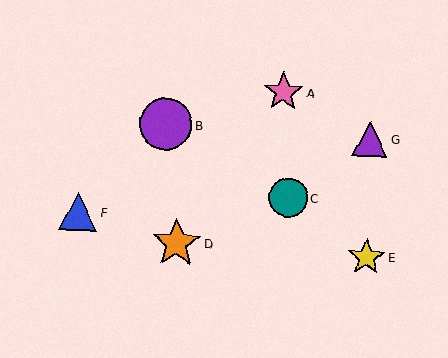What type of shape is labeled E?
Shape E is a yellow star.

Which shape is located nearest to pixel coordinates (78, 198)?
The blue triangle (labeled F) at (78, 212) is nearest to that location.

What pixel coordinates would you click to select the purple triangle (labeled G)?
Click at (370, 139) to select the purple triangle G.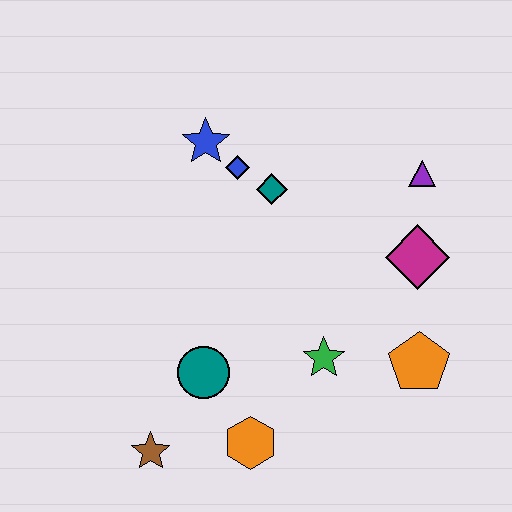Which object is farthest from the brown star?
The purple triangle is farthest from the brown star.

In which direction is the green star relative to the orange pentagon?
The green star is to the left of the orange pentagon.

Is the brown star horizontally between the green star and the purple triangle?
No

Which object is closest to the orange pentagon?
The green star is closest to the orange pentagon.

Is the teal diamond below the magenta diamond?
No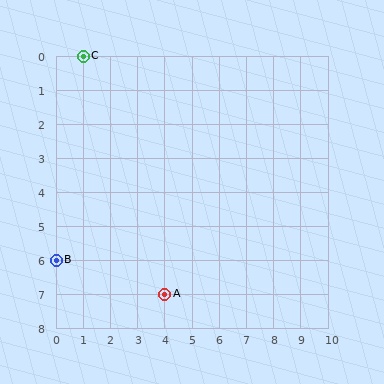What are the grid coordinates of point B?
Point B is at grid coordinates (0, 6).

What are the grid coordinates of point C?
Point C is at grid coordinates (1, 0).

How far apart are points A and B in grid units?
Points A and B are 4 columns and 1 row apart (about 4.1 grid units diagonally).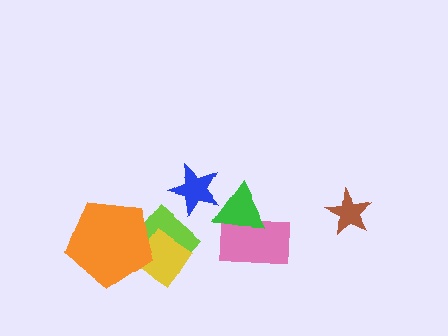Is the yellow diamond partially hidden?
Yes, it is partially covered by another shape.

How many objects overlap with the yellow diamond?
2 objects overlap with the yellow diamond.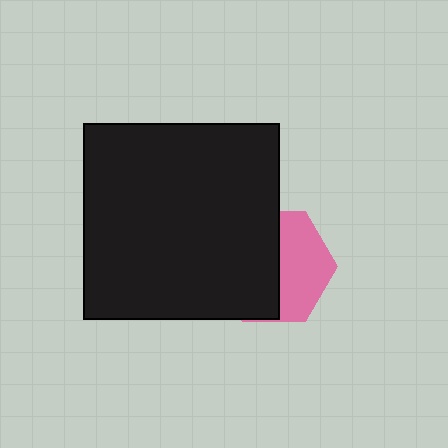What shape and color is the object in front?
The object in front is a black square.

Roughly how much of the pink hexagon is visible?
About half of it is visible (roughly 45%).